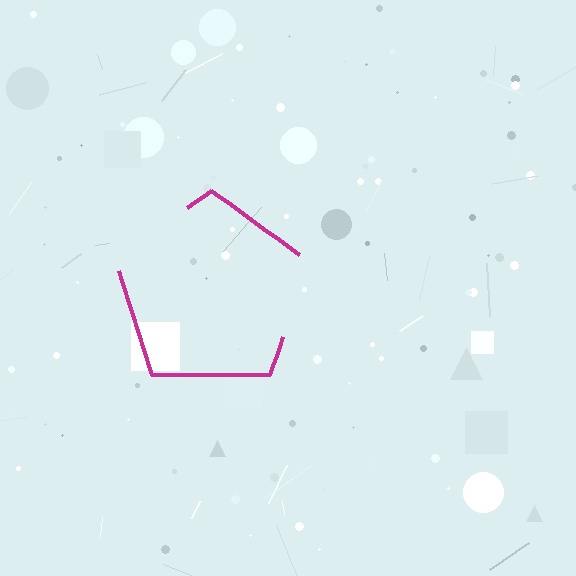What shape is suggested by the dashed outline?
The dashed outline suggests a pentagon.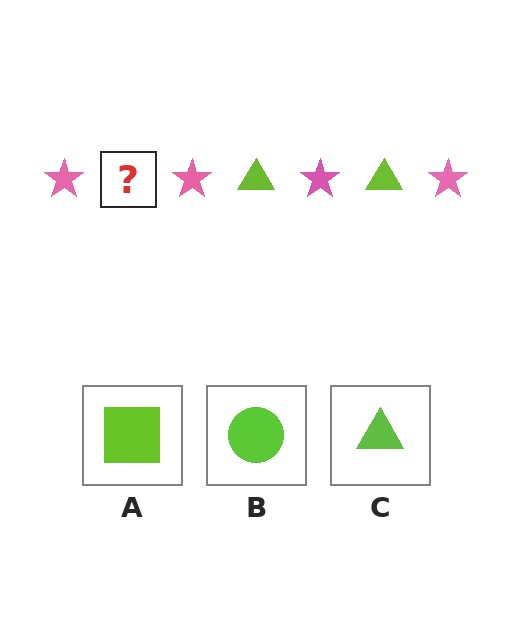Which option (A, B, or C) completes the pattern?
C.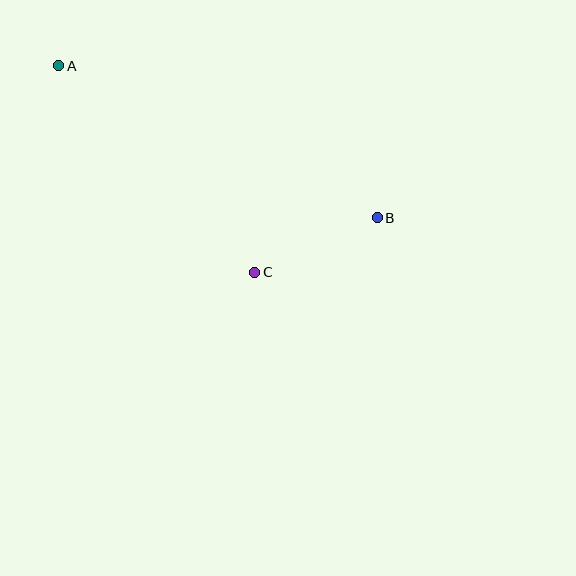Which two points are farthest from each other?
Points A and B are farthest from each other.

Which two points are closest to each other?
Points B and C are closest to each other.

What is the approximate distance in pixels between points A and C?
The distance between A and C is approximately 285 pixels.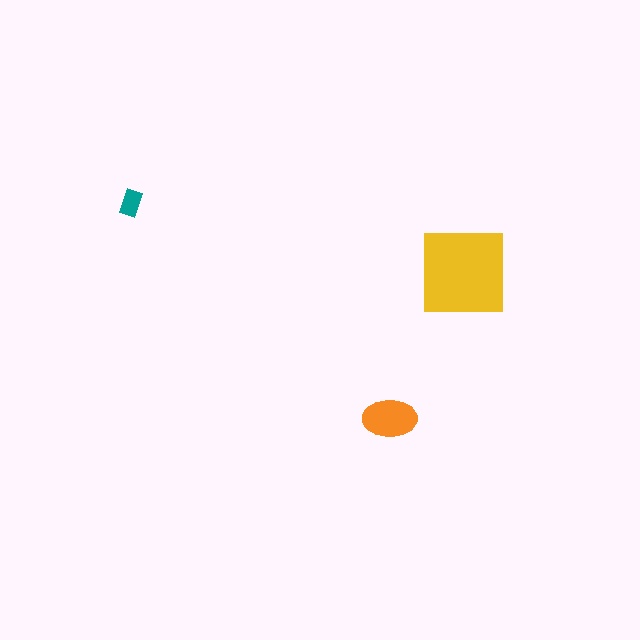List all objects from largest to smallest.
The yellow square, the orange ellipse, the teal rectangle.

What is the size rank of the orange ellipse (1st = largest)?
2nd.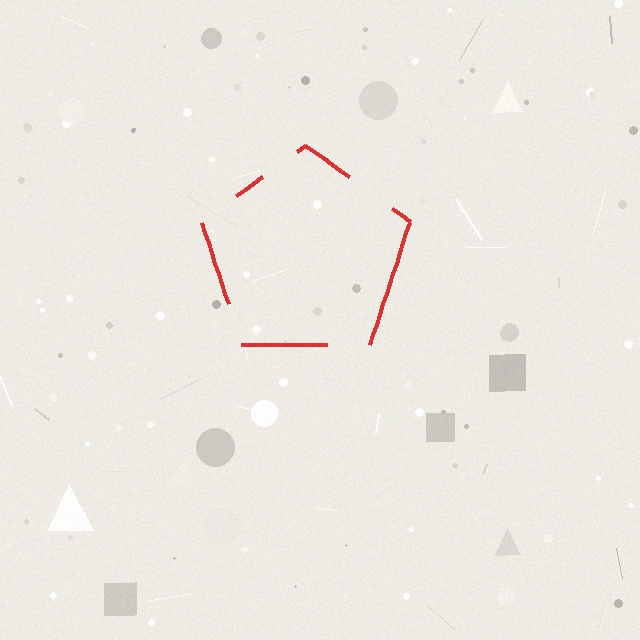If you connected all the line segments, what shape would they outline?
They would outline a pentagon.